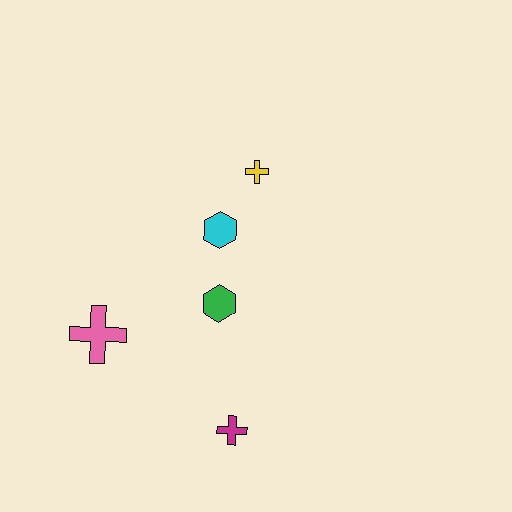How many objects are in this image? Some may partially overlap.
There are 5 objects.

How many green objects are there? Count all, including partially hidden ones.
There is 1 green object.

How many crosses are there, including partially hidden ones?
There are 3 crosses.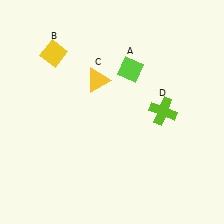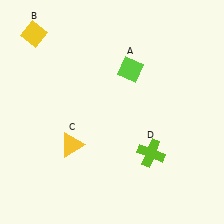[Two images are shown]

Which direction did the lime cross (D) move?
The lime cross (D) moved down.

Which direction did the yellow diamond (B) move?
The yellow diamond (B) moved left.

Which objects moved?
The objects that moved are: the yellow diamond (B), the yellow triangle (C), the lime cross (D).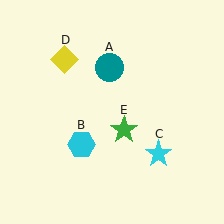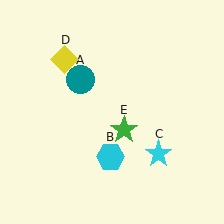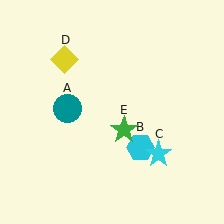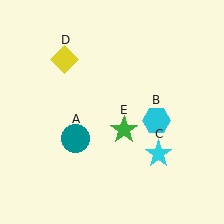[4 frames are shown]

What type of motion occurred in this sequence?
The teal circle (object A), cyan hexagon (object B) rotated counterclockwise around the center of the scene.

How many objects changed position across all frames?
2 objects changed position: teal circle (object A), cyan hexagon (object B).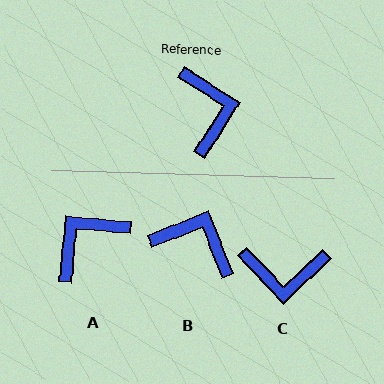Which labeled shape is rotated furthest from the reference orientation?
A, about 118 degrees away.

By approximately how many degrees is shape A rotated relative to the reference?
Approximately 118 degrees counter-clockwise.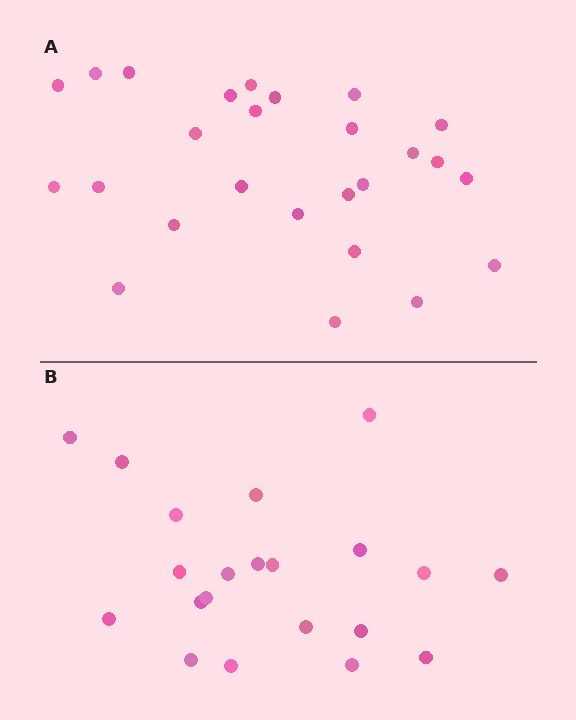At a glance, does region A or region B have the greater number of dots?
Region A (the top region) has more dots.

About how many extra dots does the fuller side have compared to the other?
Region A has about 5 more dots than region B.